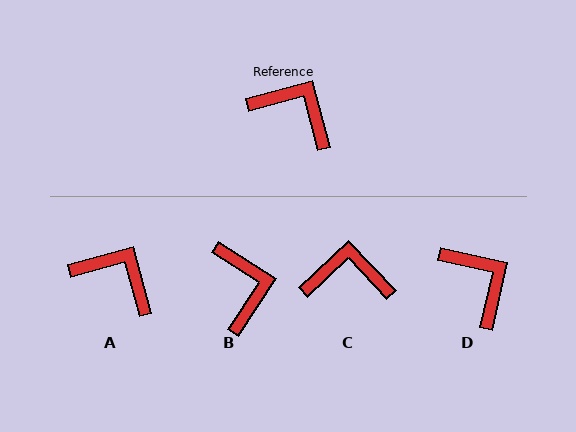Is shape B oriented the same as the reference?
No, it is off by about 48 degrees.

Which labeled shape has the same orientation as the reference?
A.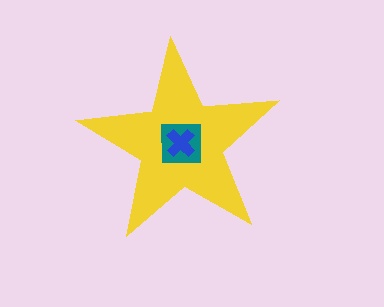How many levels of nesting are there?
3.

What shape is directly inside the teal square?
The blue cross.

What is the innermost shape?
The blue cross.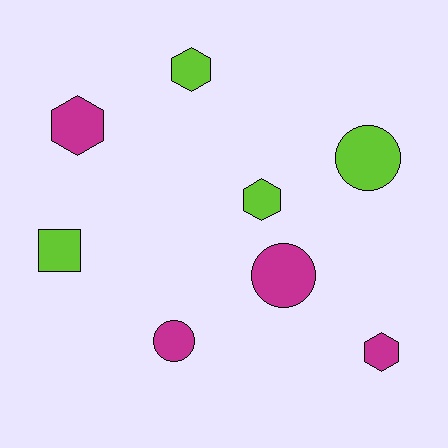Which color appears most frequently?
Magenta, with 4 objects.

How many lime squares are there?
There is 1 lime square.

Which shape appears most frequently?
Hexagon, with 4 objects.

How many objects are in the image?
There are 8 objects.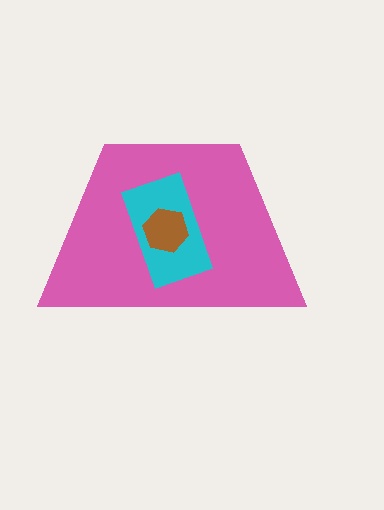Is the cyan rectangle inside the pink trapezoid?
Yes.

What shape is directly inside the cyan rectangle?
The brown hexagon.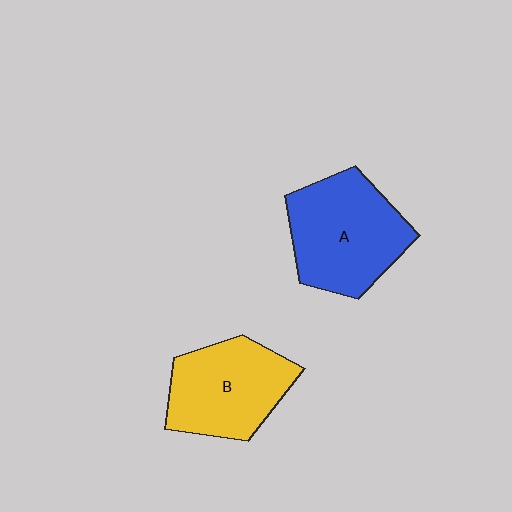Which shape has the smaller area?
Shape B (yellow).